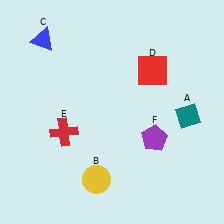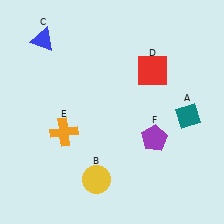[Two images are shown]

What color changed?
The cross (E) changed from red in Image 1 to orange in Image 2.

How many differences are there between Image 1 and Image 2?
There is 1 difference between the two images.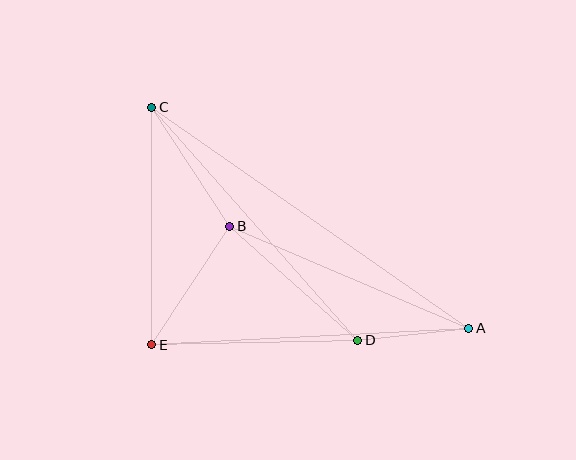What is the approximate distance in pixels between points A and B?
The distance between A and B is approximately 260 pixels.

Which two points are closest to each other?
Points A and D are closest to each other.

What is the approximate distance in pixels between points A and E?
The distance between A and E is approximately 318 pixels.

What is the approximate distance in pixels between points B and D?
The distance between B and D is approximately 171 pixels.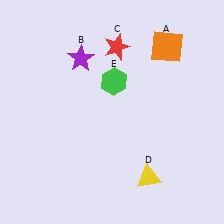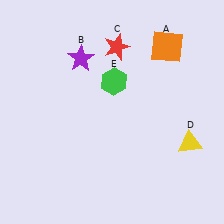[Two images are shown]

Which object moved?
The yellow triangle (D) moved right.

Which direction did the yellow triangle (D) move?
The yellow triangle (D) moved right.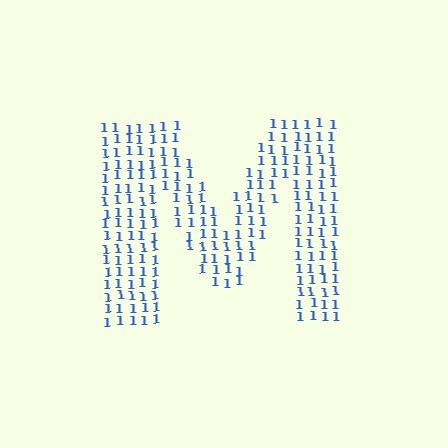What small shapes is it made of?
It is made of small digit 1's.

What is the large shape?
The large shape is the letter M.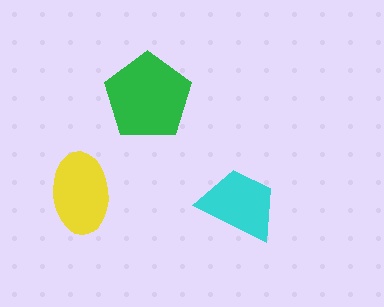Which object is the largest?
The green pentagon.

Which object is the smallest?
The cyan trapezoid.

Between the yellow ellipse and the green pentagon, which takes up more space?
The green pentagon.